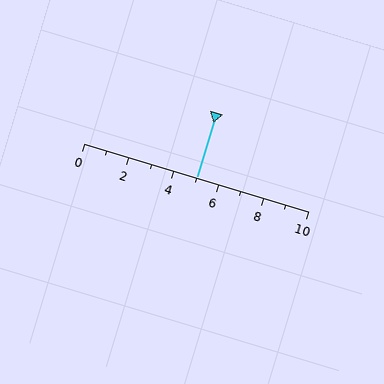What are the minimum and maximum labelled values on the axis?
The axis runs from 0 to 10.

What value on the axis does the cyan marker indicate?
The marker indicates approximately 5.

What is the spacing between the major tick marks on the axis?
The major ticks are spaced 2 apart.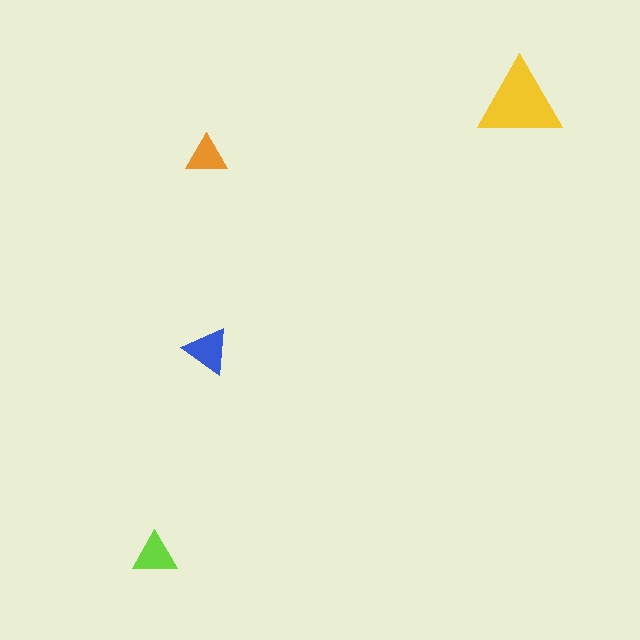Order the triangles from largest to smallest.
the yellow one, the blue one, the lime one, the orange one.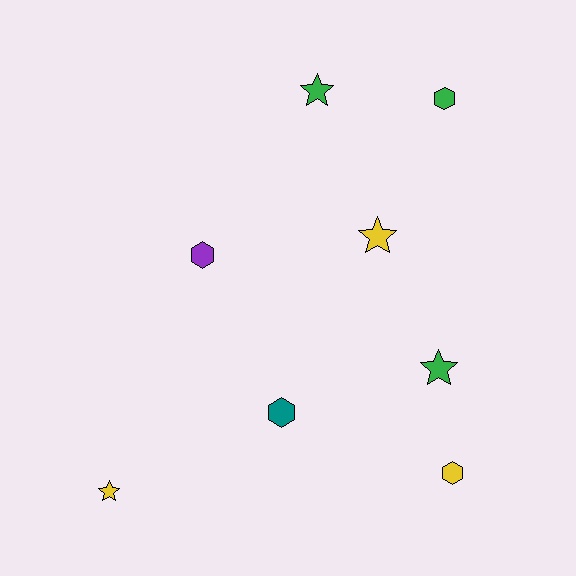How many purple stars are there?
There are no purple stars.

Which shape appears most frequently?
Hexagon, with 4 objects.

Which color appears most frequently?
Green, with 3 objects.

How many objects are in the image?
There are 8 objects.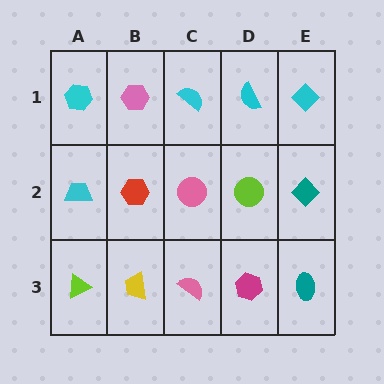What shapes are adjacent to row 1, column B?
A red hexagon (row 2, column B), a cyan hexagon (row 1, column A), a cyan semicircle (row 1, column C).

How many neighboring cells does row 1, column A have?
2.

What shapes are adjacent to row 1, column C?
A pink circle (row 2, column C), a pink hexagon (row 1, column B), a cyan semicircle (row 1, column D).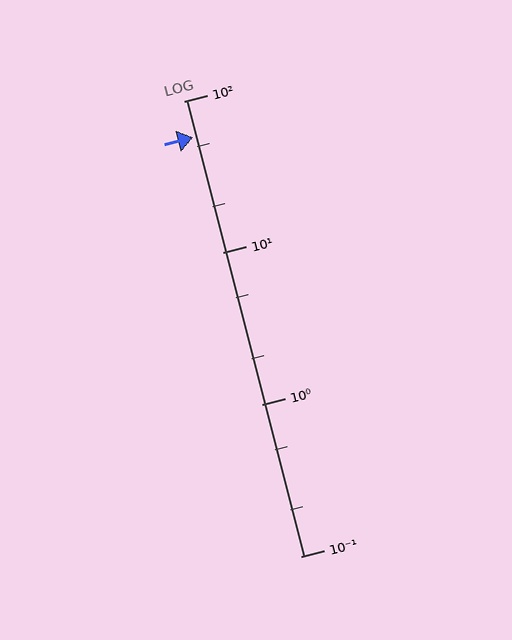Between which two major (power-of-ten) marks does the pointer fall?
The pointer is between 10 and 100.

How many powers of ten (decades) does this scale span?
The scale spans 3 decades, from 0.1 to 100.